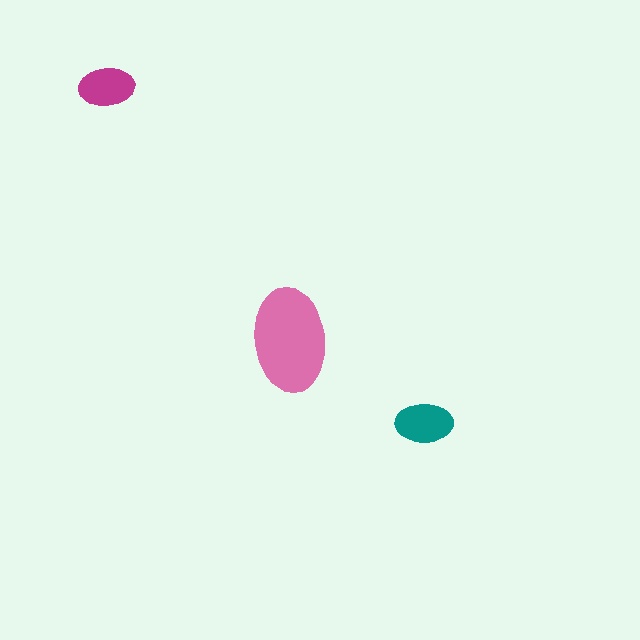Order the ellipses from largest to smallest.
the pink one, the teal one, the magenta one.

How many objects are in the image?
There are 3 objects in the image.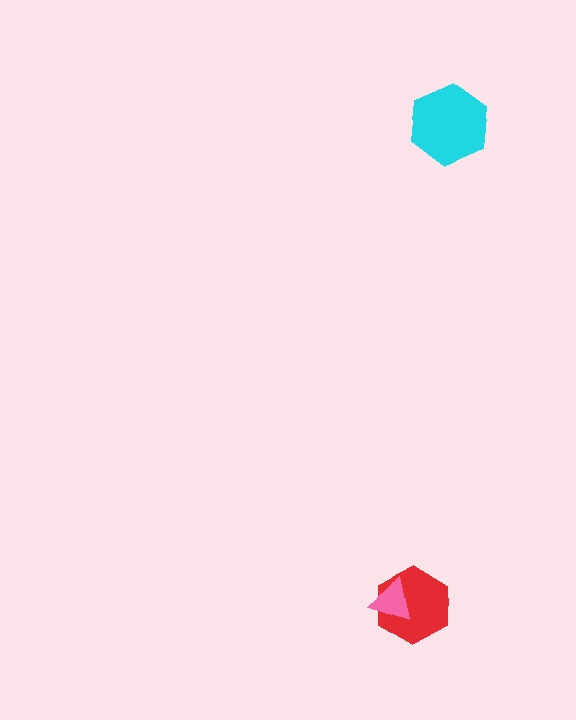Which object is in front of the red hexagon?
The pink triangle is in front of the red hexagon.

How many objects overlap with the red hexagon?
1 object overlaps with the red hexagon.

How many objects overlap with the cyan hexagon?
0 objects overlap with the cyan hexagon.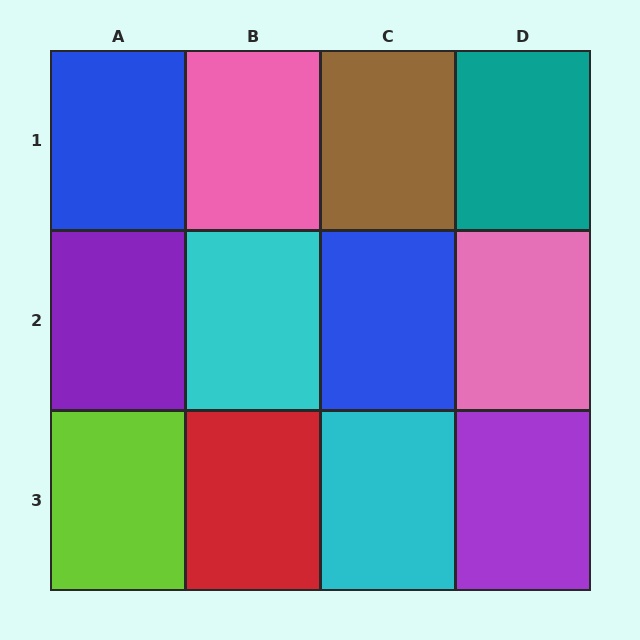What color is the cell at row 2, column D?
Pink.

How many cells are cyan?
2 cells are cyan.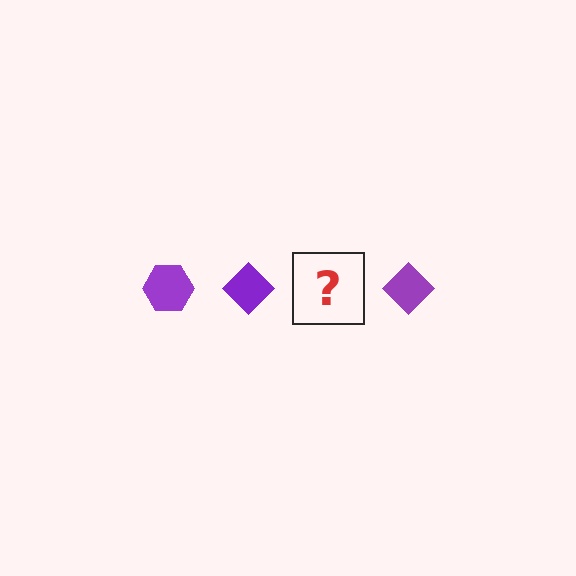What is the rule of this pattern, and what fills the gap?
The rule is that the pattern cycles through hexagon, diamond shapes in purple. The gap should be filled with a purple hexagon.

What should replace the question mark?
The question mark should be replaced with a purple hexagon.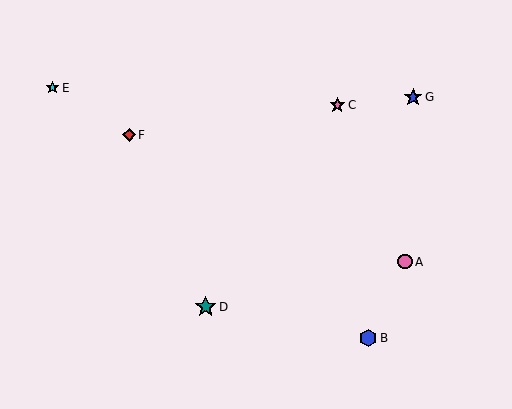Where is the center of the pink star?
The center of the pink star is at (337, 105).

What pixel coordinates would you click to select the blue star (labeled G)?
Click at (413, 97) to select the blue star G.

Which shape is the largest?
The teal star (labeled D) is the largest.